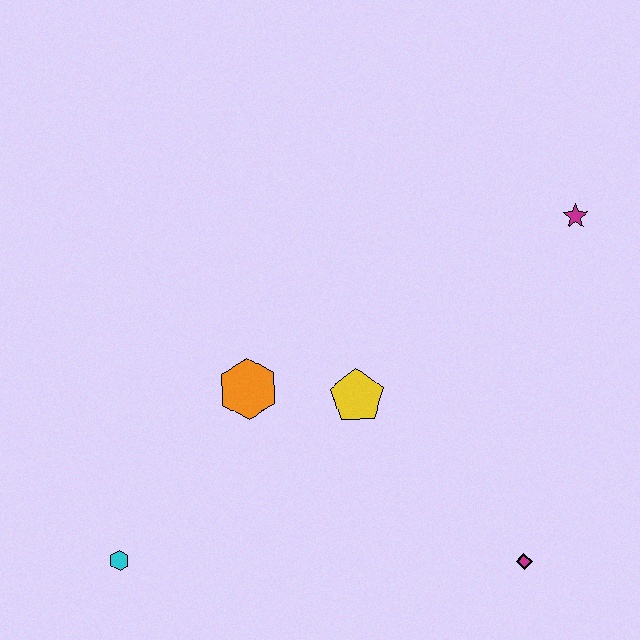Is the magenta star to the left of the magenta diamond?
No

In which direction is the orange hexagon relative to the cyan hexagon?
The orange hexagon is above the cyan hexagon.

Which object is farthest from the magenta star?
The cyan hexagon is farthest from the magenta star.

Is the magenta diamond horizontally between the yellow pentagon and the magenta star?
Yes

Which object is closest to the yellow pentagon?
The orange hexagon is closest to the yellow pentagon.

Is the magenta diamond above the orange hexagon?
No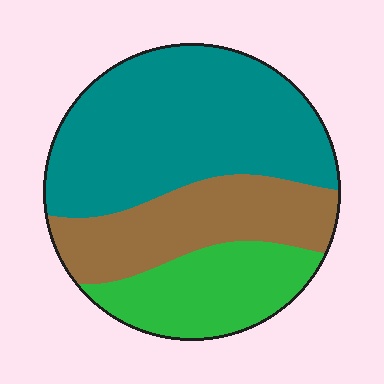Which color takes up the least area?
Green, at roughly 20%.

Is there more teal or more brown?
Teal.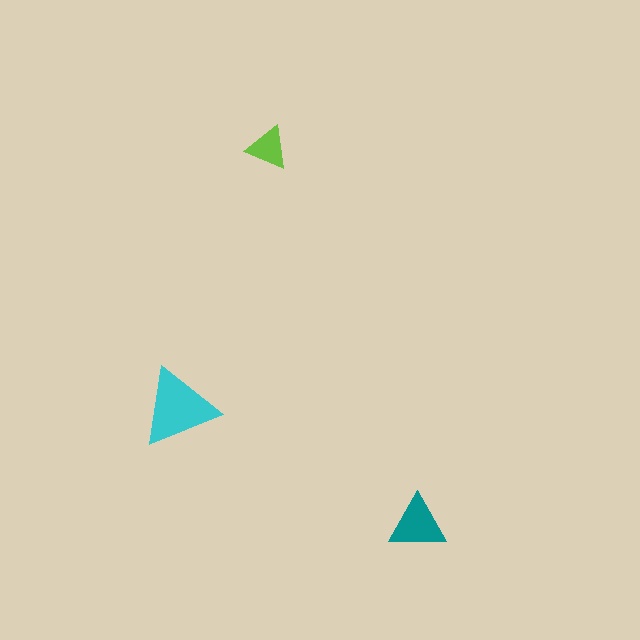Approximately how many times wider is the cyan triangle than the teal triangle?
About 1.5 times wider.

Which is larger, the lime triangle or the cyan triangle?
The cyan one.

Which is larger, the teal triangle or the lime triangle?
The teal one.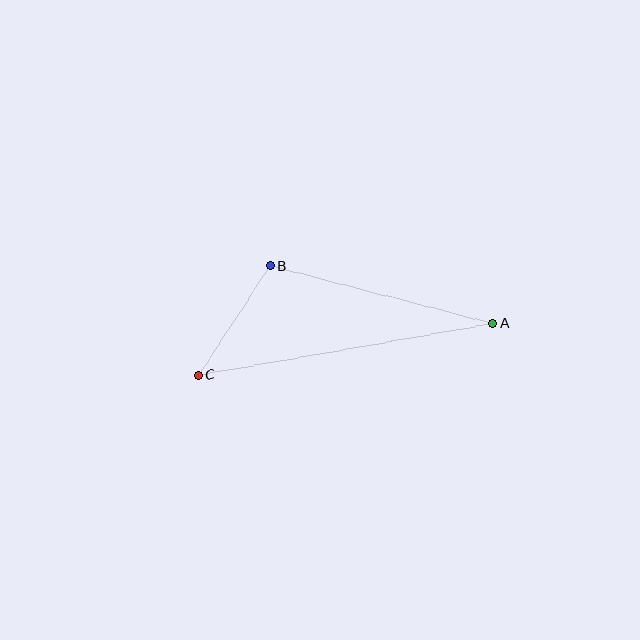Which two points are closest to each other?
Points B and C are closest to each other.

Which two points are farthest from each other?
Points A and C are farthest from each other.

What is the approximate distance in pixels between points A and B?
The distance between A and B is approximately 230 pixels.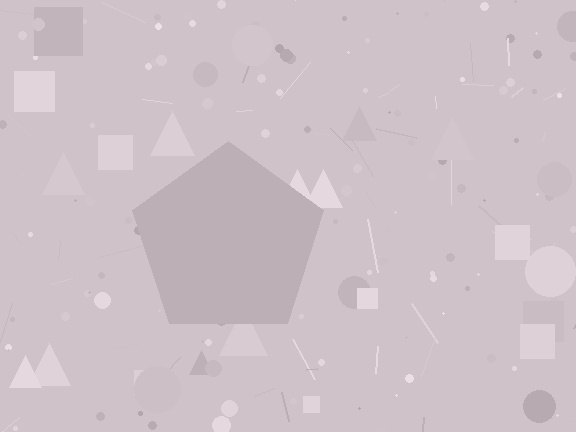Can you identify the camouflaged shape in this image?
The camouflaged shape is a pentagon.